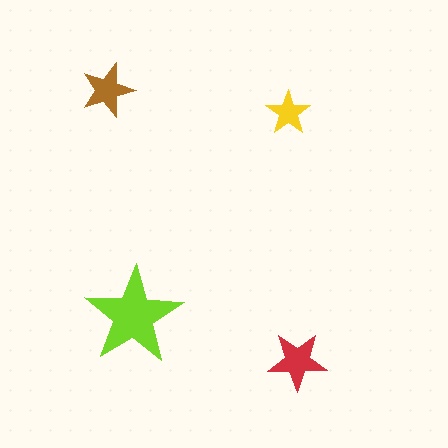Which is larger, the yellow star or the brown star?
The brown one.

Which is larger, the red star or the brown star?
The red one.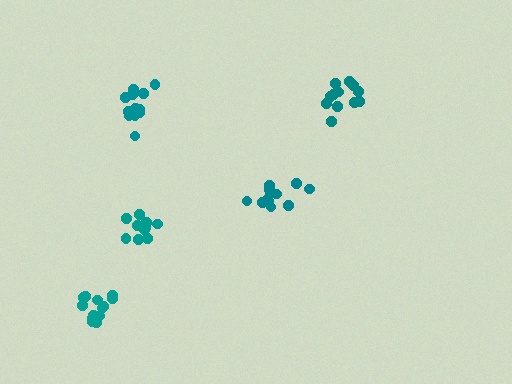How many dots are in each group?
Group 1: 10 dots, Group 2: 12 dots, Group 3: 13 dots, Group 4: 12 dots, Group 5: 13 dots (60 total).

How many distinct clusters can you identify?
There are 5 distinct clusters.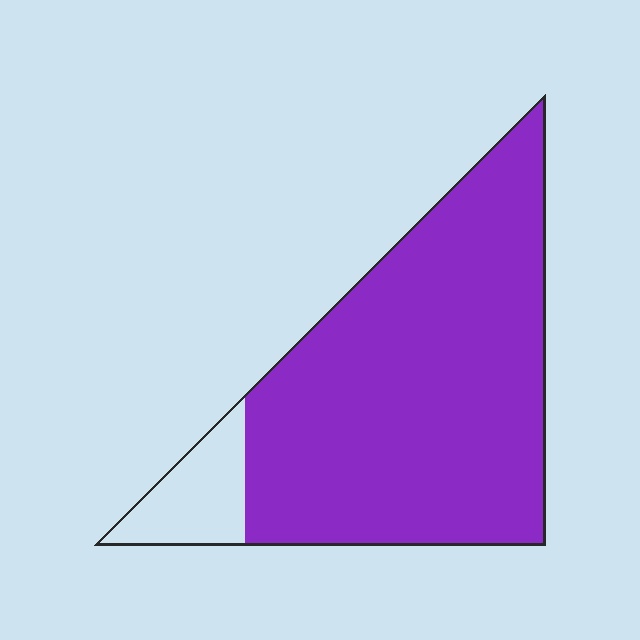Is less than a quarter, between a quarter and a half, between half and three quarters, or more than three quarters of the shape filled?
More than three quarters.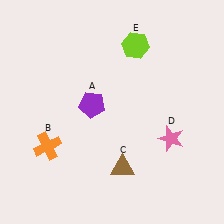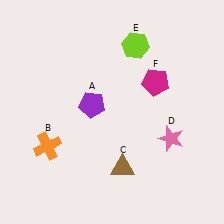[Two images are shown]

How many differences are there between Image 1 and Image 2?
There is 1 difference between the two images.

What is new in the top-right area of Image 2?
A magenta pentagon (F) was added in the top-right area of Image 2.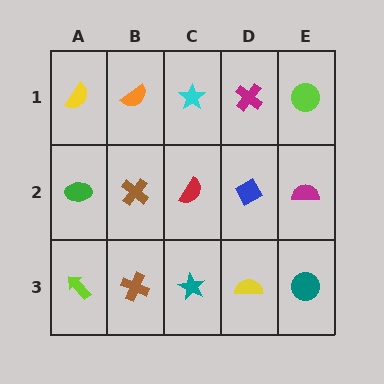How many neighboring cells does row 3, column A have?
2.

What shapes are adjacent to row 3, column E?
A magenta semicircle (row 2, column E), a yellow semicircle (row 3, column D).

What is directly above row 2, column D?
A magenta cross.